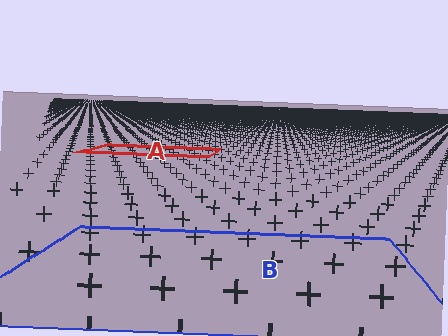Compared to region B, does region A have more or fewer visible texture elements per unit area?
Region A has more texture elements per unit area — they are packed more densely because it is farther away.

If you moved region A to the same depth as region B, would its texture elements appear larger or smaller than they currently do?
They would appear larger. At a closer depth, the same texture elements are projected at a bigger on-screen size.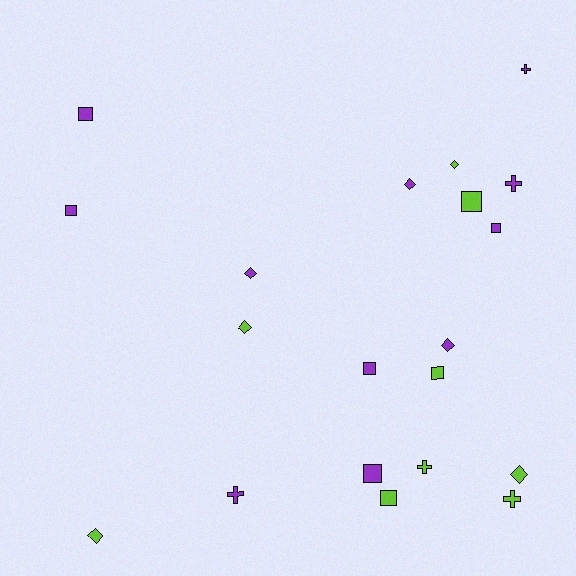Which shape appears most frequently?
Square, with 8 objects.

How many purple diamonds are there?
There are 3 purple diamonds.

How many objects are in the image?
There are 20 objects.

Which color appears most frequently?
Purple, with 11 objects.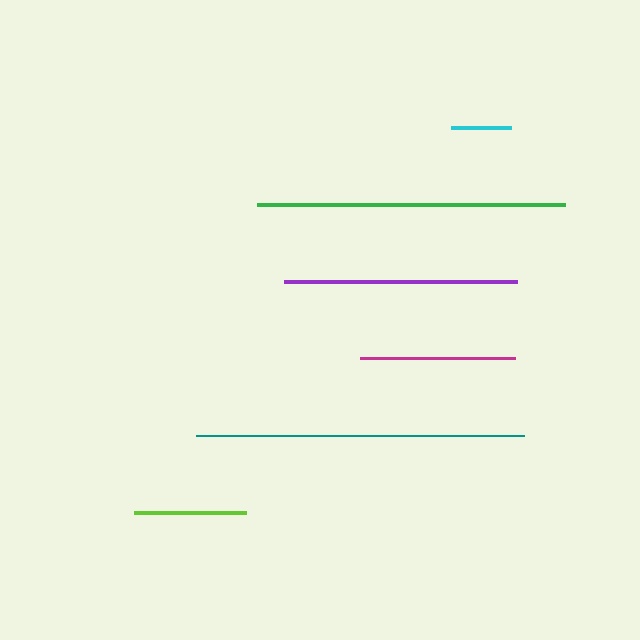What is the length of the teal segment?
The teal segment is approximately 329 pixels long.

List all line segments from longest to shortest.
From longest to shortest: teal, green, purple, magenta, lime, cyan.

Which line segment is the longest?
The teal line is the longest at approximately 329 pixels.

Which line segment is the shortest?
The cyan line is the shortest at approximately 60 pixels.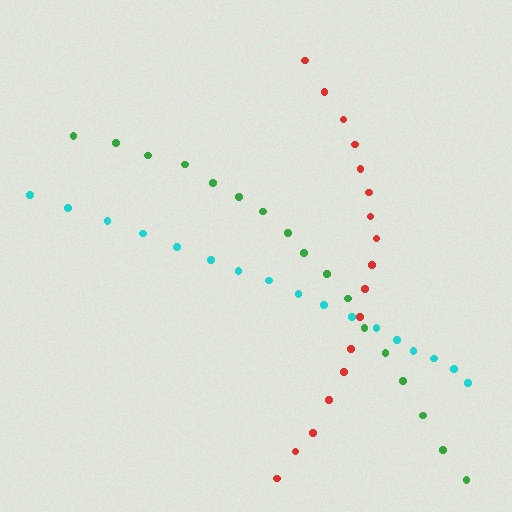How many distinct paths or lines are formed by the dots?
There are 3 distinct paths.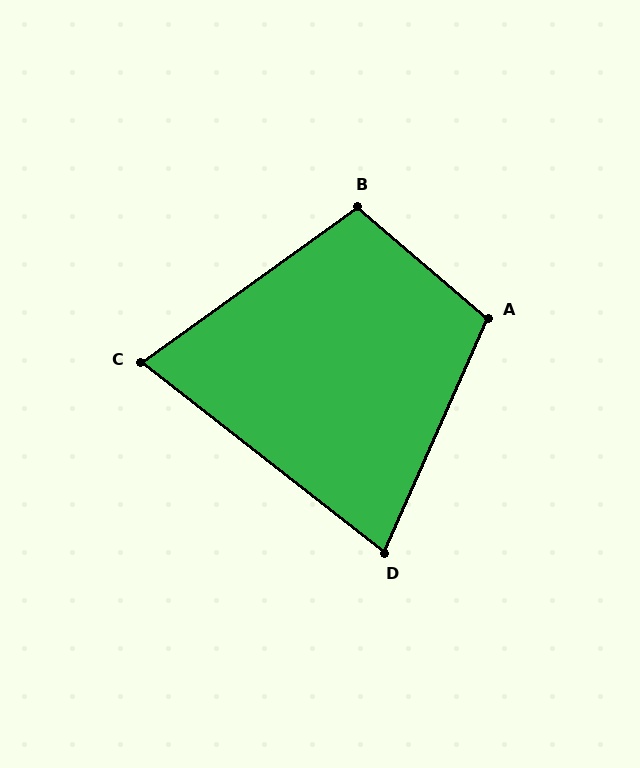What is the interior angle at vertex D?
Approximately 76 degrees (acute).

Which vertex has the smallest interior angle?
C, at approximately 74 degrees.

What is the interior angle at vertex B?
Approximately 104 degrees (obtuse).